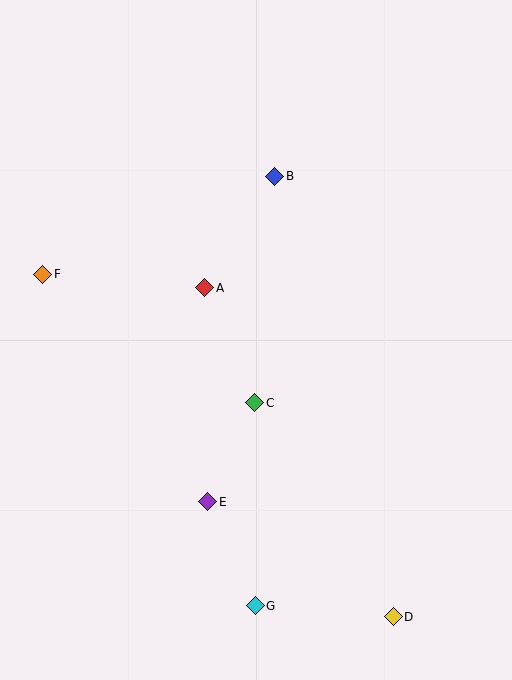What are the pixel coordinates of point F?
Point F is at (43, 274).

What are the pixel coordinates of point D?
Point D is at (393, 617).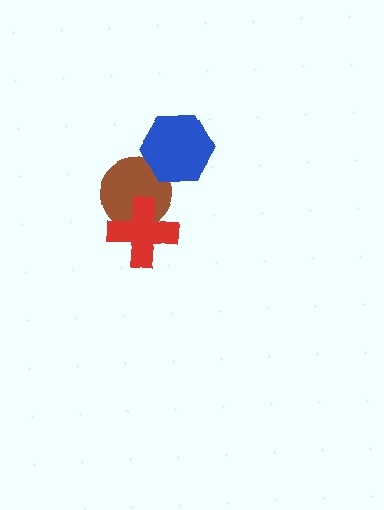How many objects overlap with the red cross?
1 object overlaps with the red cross.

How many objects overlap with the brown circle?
2 objects overlap with the brown circle.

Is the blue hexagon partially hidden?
No, no other shape covers it.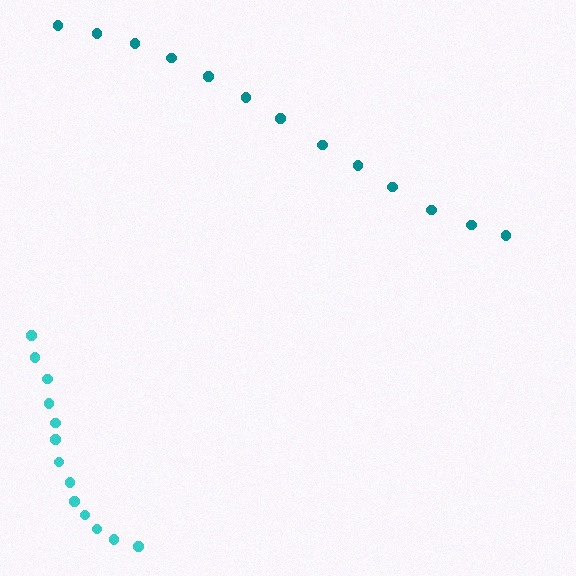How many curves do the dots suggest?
There are 2 distinct paths.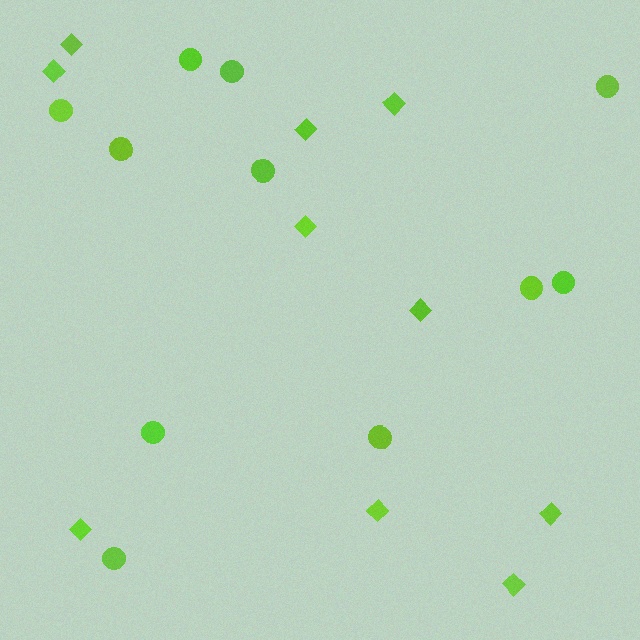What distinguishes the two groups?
There are 2 groups: one group of diamonds (10) and one group of circles (11).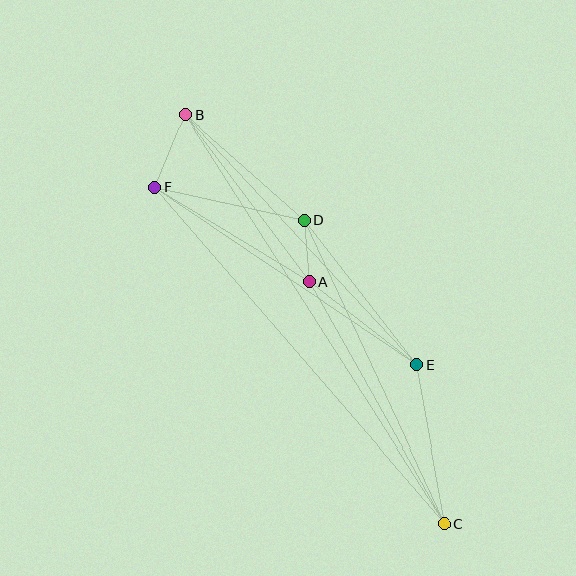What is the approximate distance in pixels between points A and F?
The distance between A and F is approximately 181 pixels.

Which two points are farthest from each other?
Points B and C are farthest from each other.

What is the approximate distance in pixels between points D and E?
The distance between D and E is approximately 183 pixels.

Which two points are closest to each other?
Points A and D are closest to each other.